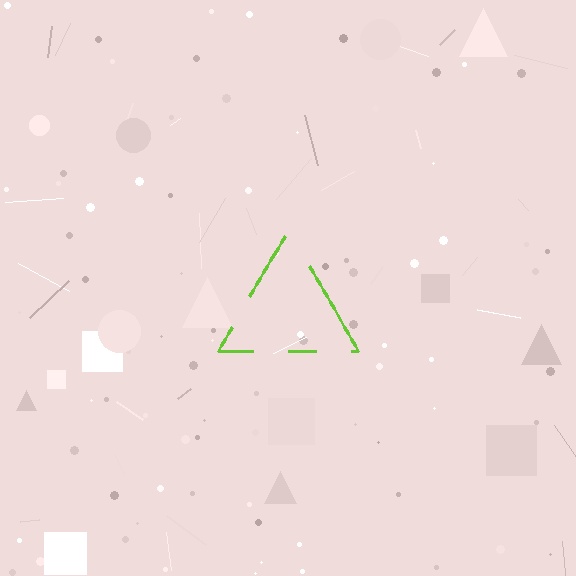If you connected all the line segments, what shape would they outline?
They would outline a triangle.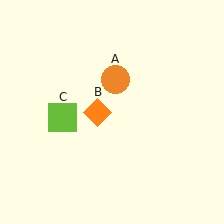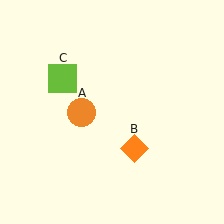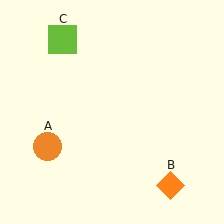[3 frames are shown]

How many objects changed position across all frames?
3 objects changed position: orange circle (object A), orange diamond (object B), lime square (object C).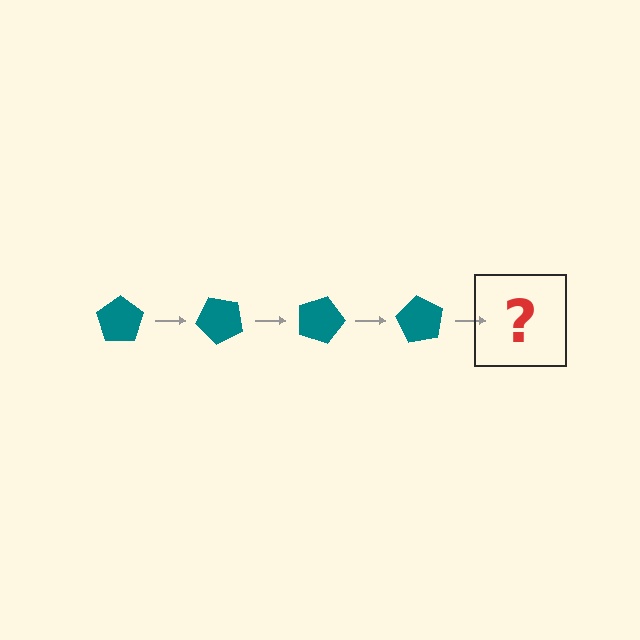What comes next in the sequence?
The next element should be a teal pentagon rotated 180 degrees.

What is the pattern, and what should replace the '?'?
The pattern is that the pentagon rotates 45 degrees each step. The '?' should be a teal pentagon rotated 180 degrees.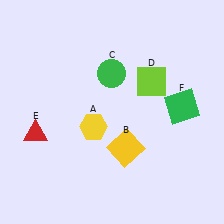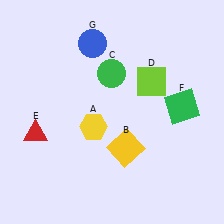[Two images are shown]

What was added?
A blue circle (G) was added in Image 2.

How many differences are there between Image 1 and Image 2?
There is 1 difference between the two images.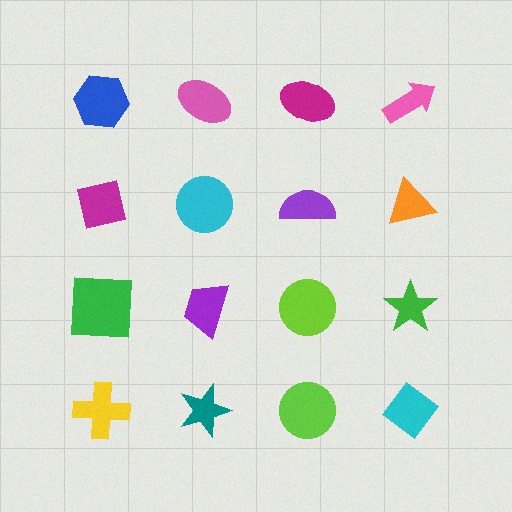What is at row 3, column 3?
A lime circle.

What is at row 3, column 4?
A green star.